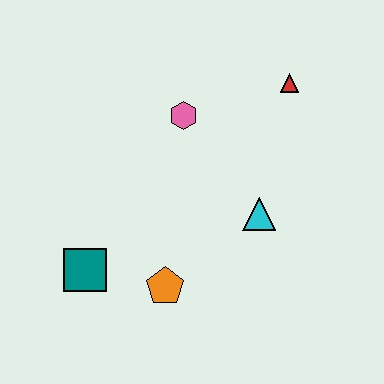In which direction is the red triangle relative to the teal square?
The red triangle is to the right of the teal square.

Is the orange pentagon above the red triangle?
No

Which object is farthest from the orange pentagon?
The red triangle is farthest from the orange pentagon.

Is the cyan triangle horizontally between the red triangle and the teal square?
Yes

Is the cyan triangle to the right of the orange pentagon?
Yes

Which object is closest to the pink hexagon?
The red triangle is closest to the pink hexagon.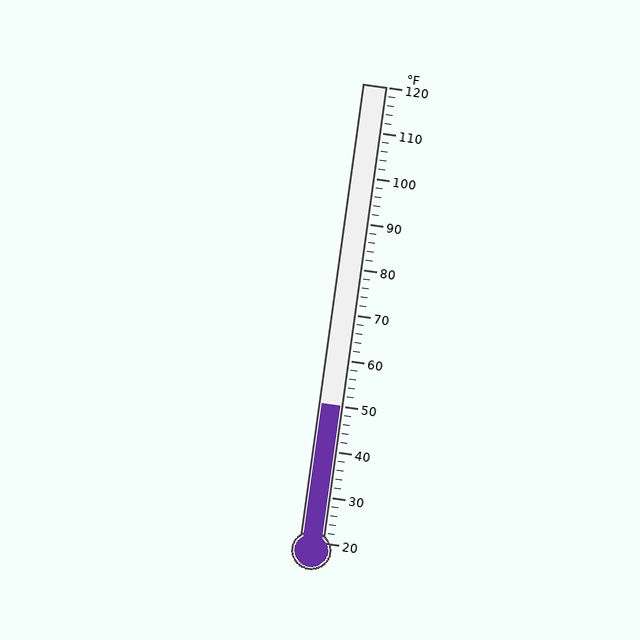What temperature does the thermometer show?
The thermometer shows approximately 50°F.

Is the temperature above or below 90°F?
The temperature is below 90°F.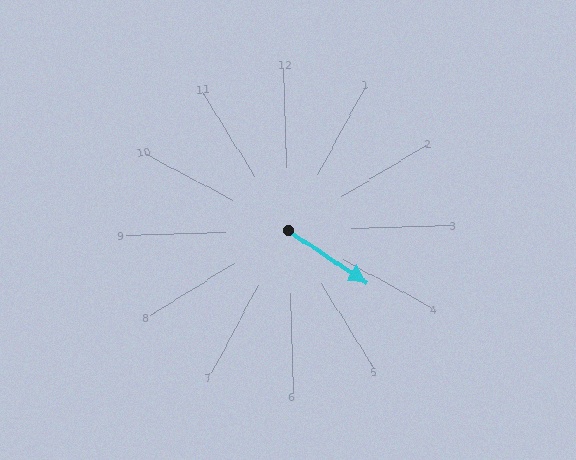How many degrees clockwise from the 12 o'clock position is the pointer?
Approximately 125 degrees.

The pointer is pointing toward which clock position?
Roughly 4 o'clock.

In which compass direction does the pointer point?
Southeast.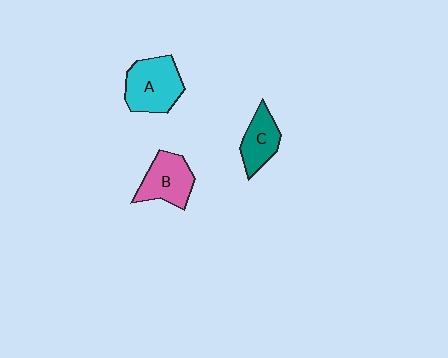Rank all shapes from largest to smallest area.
From largest to smallest: A (cyan), B (pink), C (teal).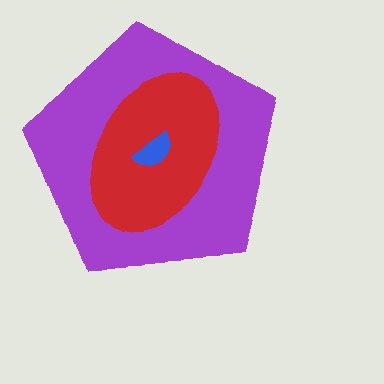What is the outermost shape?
The purple pentagon.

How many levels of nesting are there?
3.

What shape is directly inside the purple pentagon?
The red ellipse.